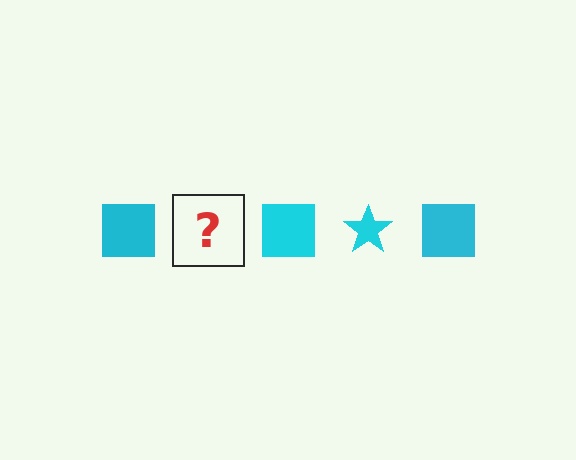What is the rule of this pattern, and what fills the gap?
The rule is that the pattern cycles through square, star shapes in cyan. The gap should be filled with a cyan star.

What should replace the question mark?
The question mark should be replaced with a cyan star.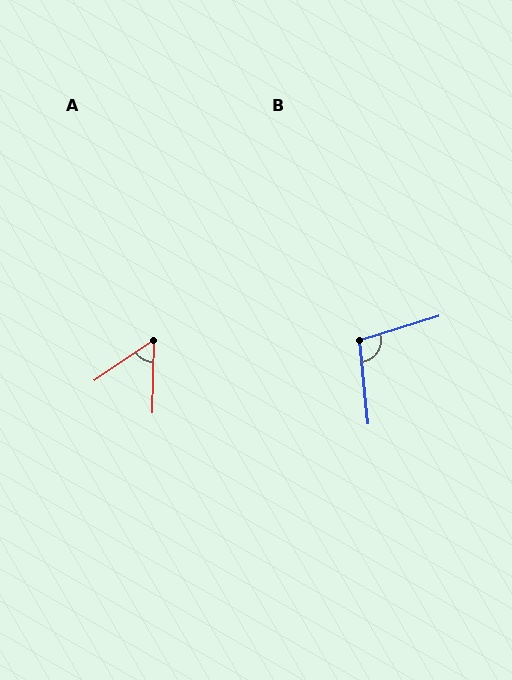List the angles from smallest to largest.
A (55°), B (101°).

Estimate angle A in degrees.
Approximately 55 degrees.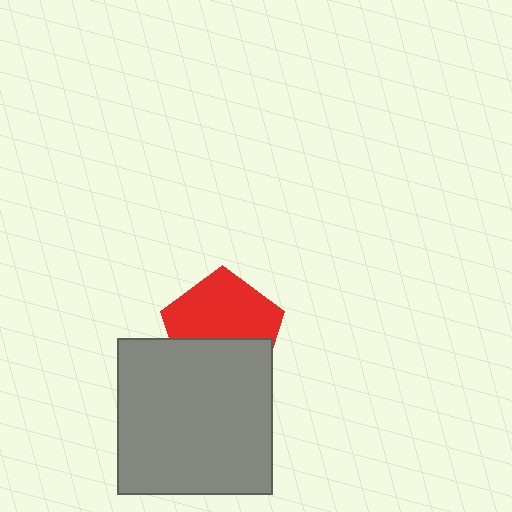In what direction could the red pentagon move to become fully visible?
The red pentagon could move up. That would shift it out from behind the gray square entirely.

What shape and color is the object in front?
The object in front is a gray square.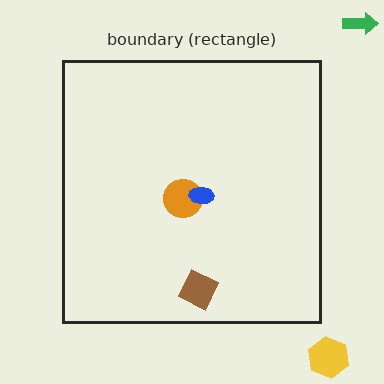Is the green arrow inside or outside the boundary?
Outside.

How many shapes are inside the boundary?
3 inside, 2 outside.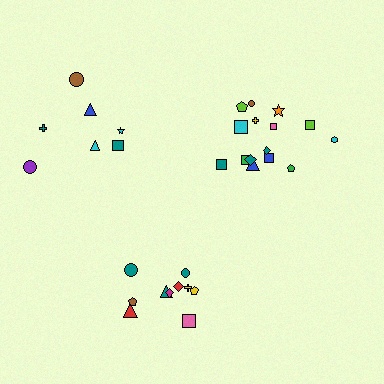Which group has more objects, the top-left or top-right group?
The top-right group.